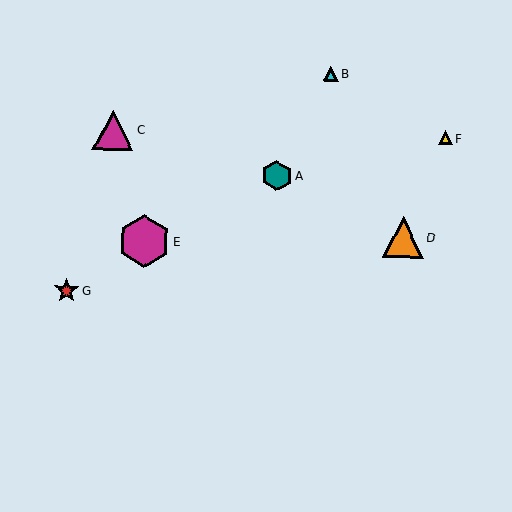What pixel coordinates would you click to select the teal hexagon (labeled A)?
Click at (277, 176) to select the teal hexagon A.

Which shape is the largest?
The magenta hexagon (labeled E) is the largest.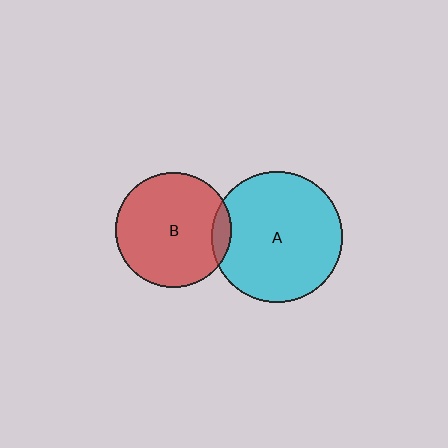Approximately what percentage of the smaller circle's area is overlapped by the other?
Approximately 10%.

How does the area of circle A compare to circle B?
Approximately 1.3 times.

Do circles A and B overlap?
Yes.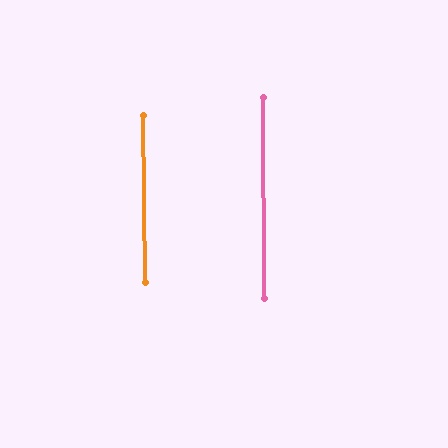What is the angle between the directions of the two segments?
Approximately 0 degrees.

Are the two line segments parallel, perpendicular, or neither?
Parallel — their directions differ by only 0.3°.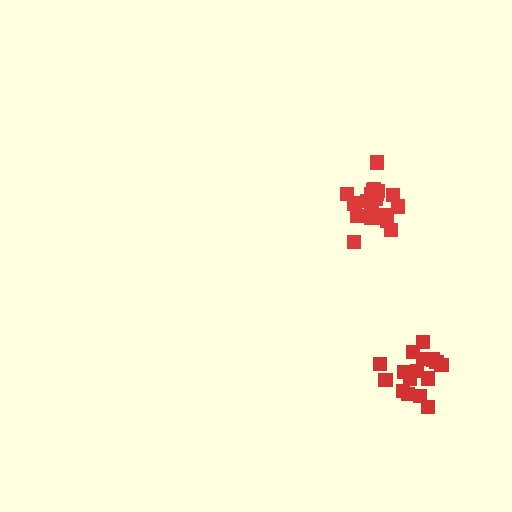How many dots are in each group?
Group 1: 21 dots, Group 2: 16 dots (37 total).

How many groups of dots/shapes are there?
There are 2 groups.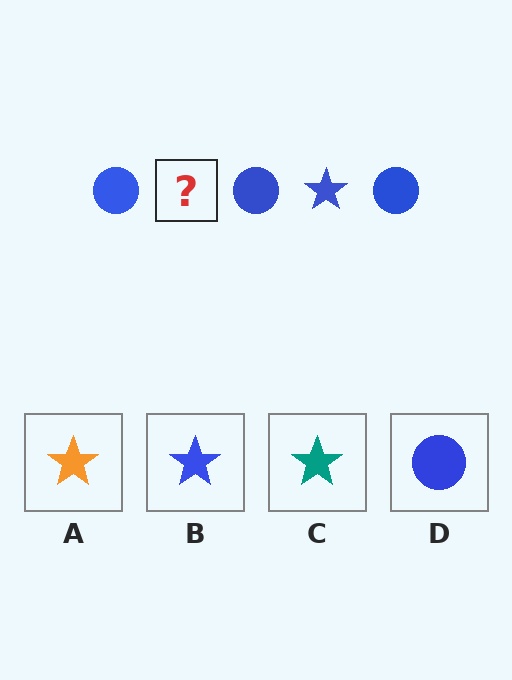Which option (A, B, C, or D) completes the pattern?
B.